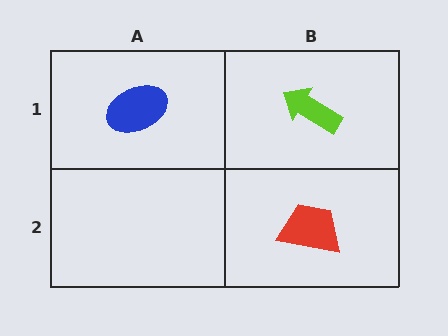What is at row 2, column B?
A red trapezoid.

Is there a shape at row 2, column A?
No, that cell is empty.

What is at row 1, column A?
A blue ellipse.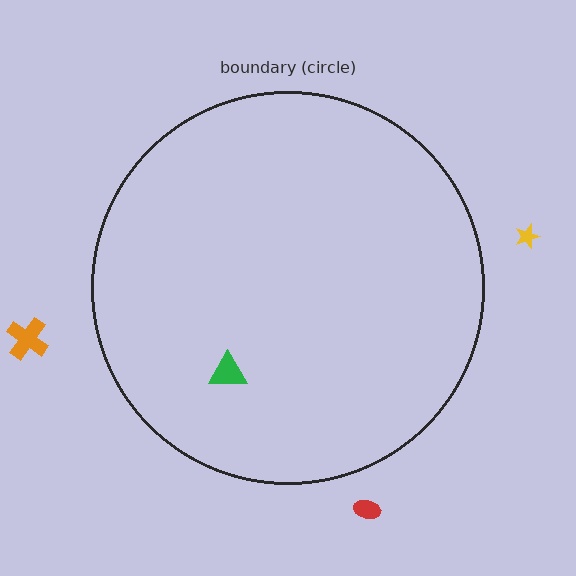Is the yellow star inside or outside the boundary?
Outside.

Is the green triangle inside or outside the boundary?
Inside.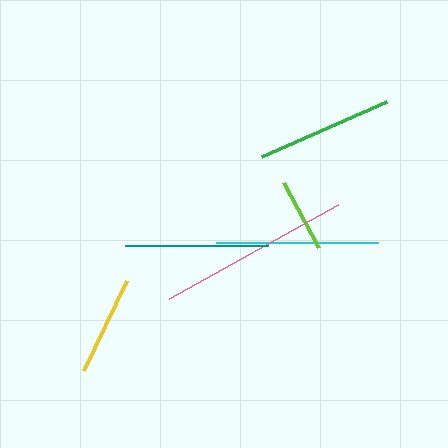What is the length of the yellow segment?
The yellow segment is approximately 100 pixels long.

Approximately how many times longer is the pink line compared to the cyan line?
The pink line is approximately 1.2 times the length of the cyan line.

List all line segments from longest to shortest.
From longest to shortest: pink, cyan, teal, green, yellow, lime.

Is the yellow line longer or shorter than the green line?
The green line is longer than the yellow line.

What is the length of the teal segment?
The teal segment is approximately 143 pixels long.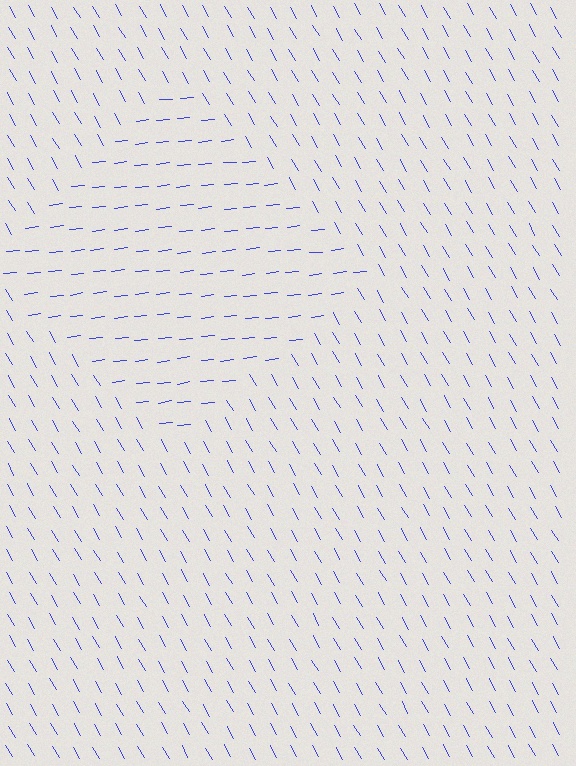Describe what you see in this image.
The image is filled with small blue line segments. A diamond region in the image has lines oriented differently from the surrounding lines, creating a visible texture boundary.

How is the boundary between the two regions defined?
The boundary is defined purely by a change in line orientation (approximately 66 degrees difference). All lines are the same color and thickness.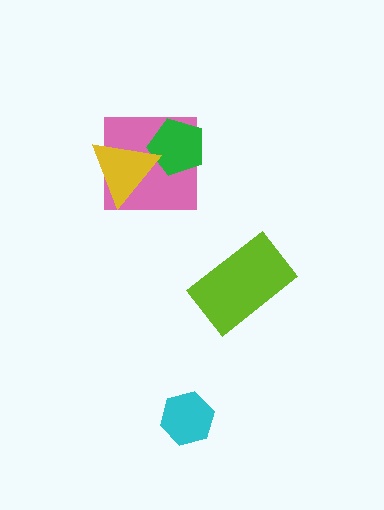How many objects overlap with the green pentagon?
2 objects overlap with the green pentagon.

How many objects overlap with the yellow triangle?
2 objects overlap with the yellow triangle.